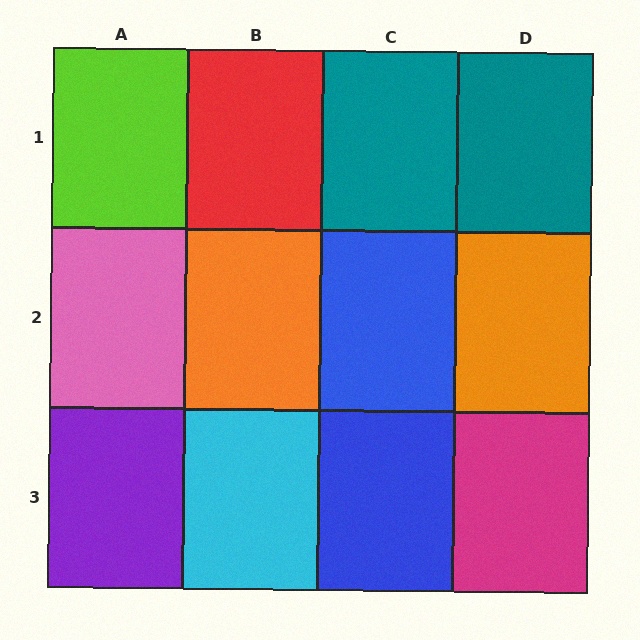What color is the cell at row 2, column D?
Orange.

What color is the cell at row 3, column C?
Blue.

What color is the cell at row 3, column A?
Purple.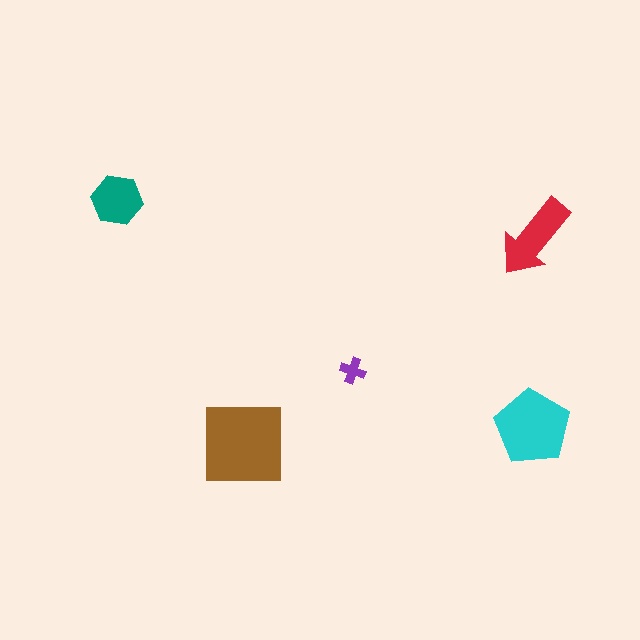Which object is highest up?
The teal hexagon is topmost.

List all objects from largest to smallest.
The brown square, the cyan pentagon, the red arrow, the teal hexagon, the purple cross.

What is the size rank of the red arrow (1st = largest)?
3rd.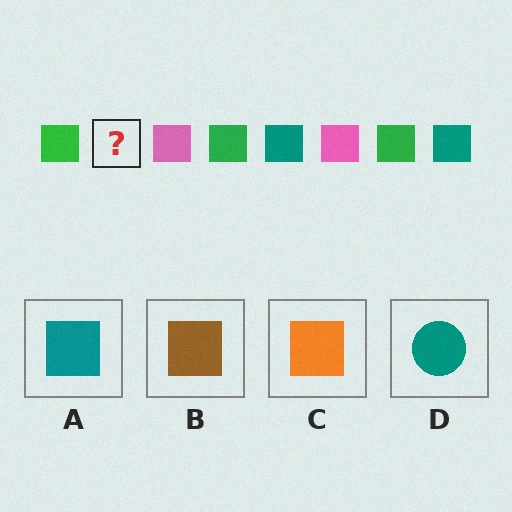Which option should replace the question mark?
Option A.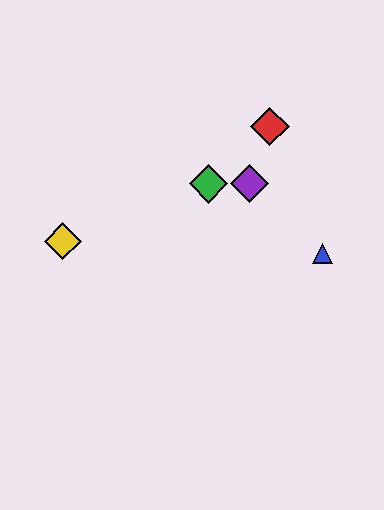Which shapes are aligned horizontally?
The green diamond, the purple diamond are aligned horizontally.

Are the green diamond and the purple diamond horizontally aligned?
Yes, both are at y≈184.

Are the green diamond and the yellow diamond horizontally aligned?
No, the green diamond is at y≈184 and the yellow diamond is at y≈241.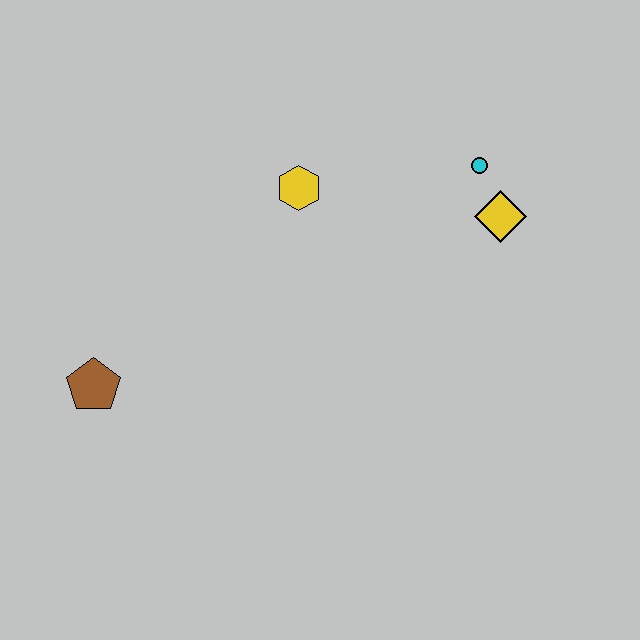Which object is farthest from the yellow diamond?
The brown pentagon is farthest from the yellow diamond.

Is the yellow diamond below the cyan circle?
Yes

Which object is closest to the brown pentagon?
The yellow hexagon is closest to the brown pentagon.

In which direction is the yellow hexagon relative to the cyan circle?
The yellow hexagon is to the left of the cyan circle.